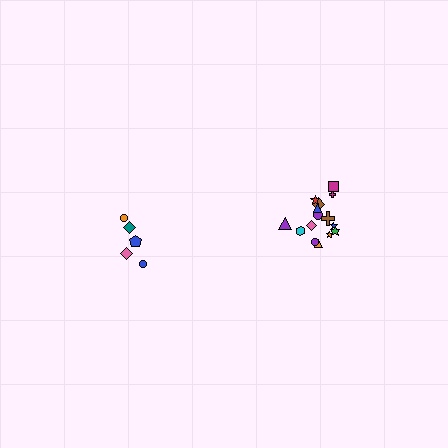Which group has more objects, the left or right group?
The right group.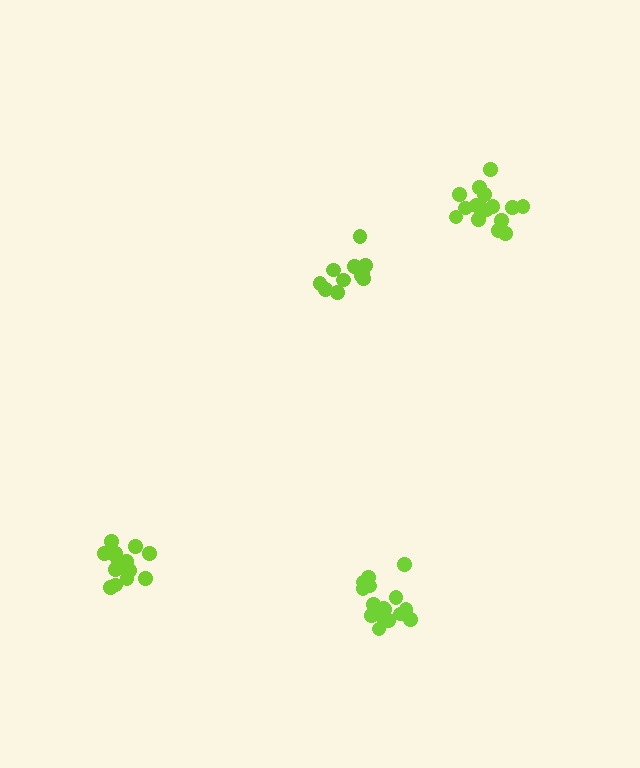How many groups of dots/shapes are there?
There are 4 groups.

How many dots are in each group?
Group 1: 14 dots, Group 2: 16 dots, Group 3: 16 dots, Group 4: 11 dots (57 total).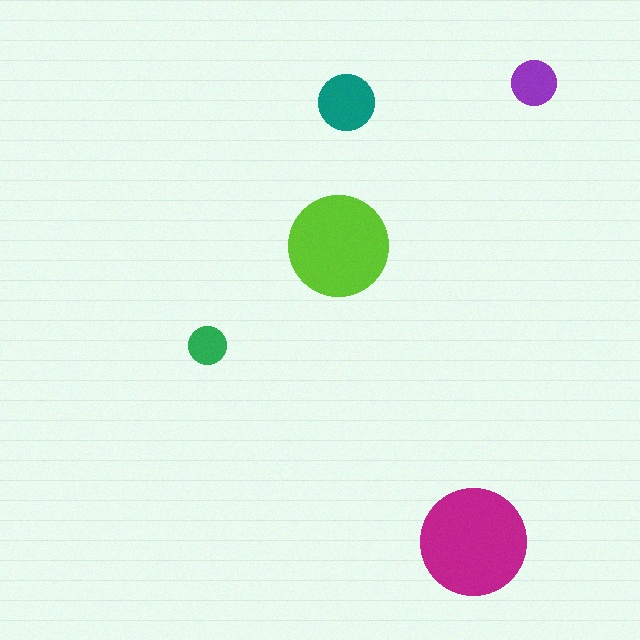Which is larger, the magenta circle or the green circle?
The magenta one.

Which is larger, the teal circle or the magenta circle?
The magenta one.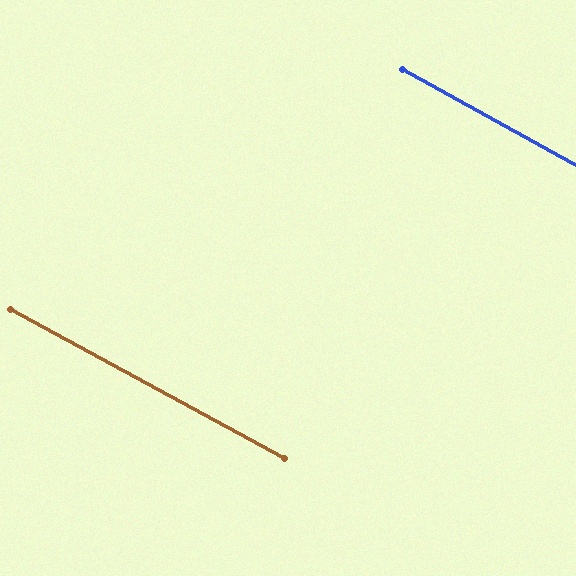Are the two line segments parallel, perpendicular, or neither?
Parallel — their directions differ by only 0.6°.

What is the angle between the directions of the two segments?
Approximately 1 degree.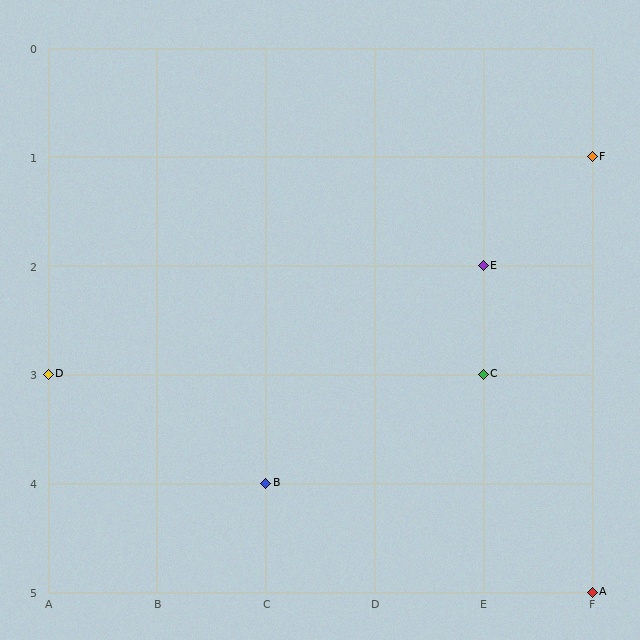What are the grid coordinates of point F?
Point F is at grid coordinates (F, 1).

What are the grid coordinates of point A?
Point A is at grid coordinates (F, 5).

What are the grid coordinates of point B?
Point B is at grid coordinates (C, 4).